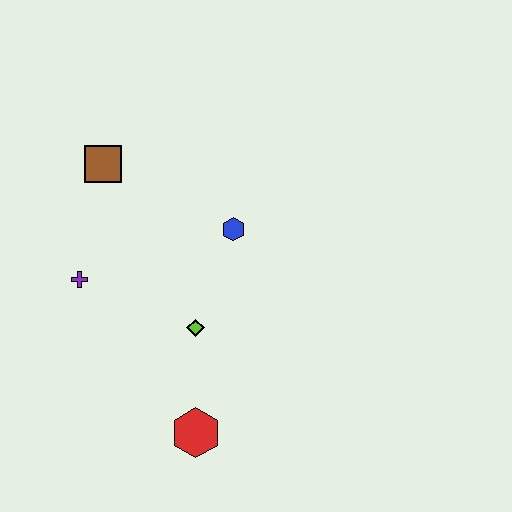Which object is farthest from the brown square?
The red hexagon is farthest from the brown square.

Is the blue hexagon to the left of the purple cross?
No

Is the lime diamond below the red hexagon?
No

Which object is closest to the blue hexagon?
The lime diamond is closest to the blue hexagon.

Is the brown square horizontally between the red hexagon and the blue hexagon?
No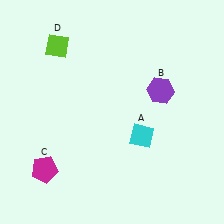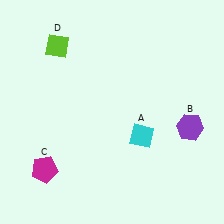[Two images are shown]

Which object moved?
The purple hexagon (B) moved down.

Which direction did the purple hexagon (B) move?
The purple hexagon (B) moved down.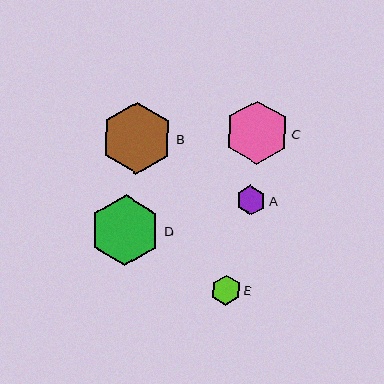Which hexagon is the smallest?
Hexagon E is the smallest with a size of approximately 30 pixels.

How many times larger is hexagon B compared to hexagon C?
Hexagon B is approximately 1.1 times the size of hexagon C.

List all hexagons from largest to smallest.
From largest to smallest: B, D, C, A, E.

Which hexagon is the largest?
Hexagon B is the largest with a size of approximately 72 pixels.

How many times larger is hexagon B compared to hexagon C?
Hexagon B is approximately 1.1 times the size of hexagon C.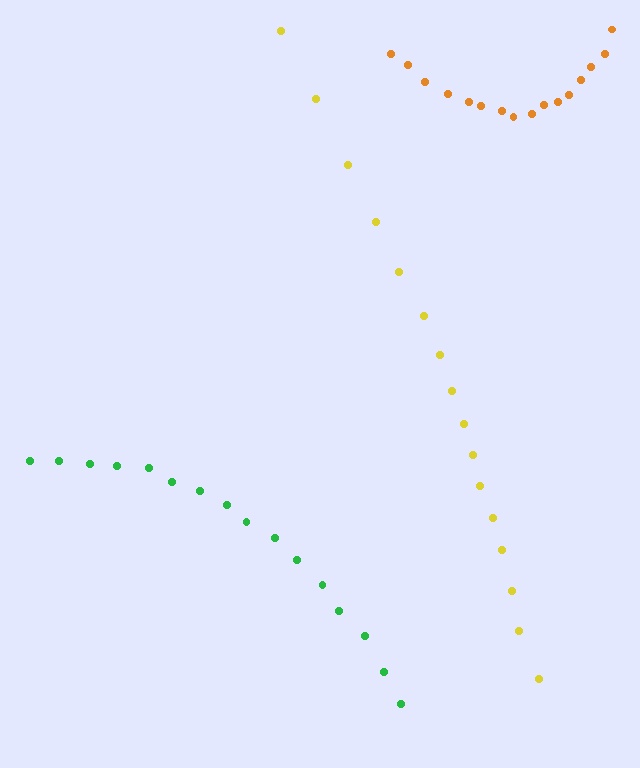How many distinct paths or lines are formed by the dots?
There are 3 distinct paths.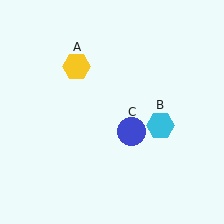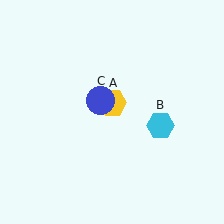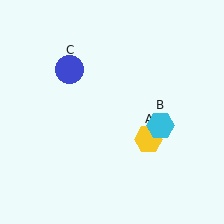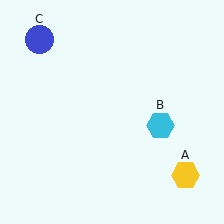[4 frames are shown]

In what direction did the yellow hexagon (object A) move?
The yellow hexagon (object A) moved down and to the right.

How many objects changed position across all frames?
2 objects changed position: yellow hexagon (object A), blue circle (object C).